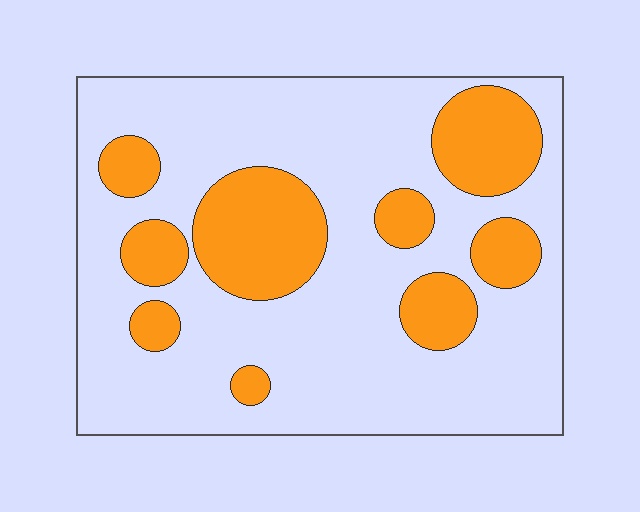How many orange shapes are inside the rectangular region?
9.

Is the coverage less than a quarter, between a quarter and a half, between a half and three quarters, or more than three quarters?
Between a quarter and a half.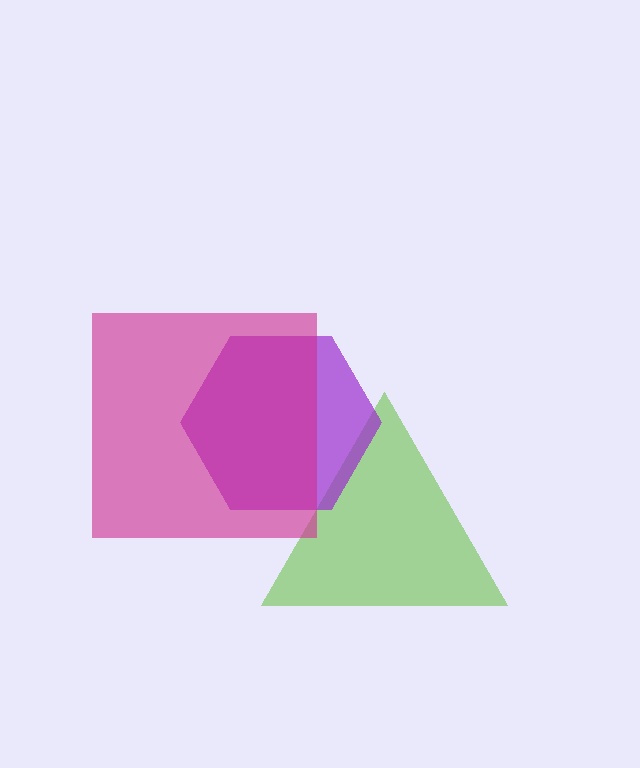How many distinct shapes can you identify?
There are 3 distinct shapes: a lime triangle, a purple hexagon, a magenta square.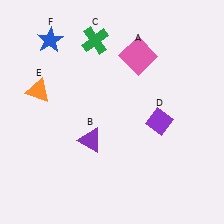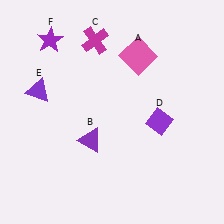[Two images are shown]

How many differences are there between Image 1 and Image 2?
There are 3 differences between the two images.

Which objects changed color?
C changed from green to magenta. E changed from orange to purple. F changed from blue to purple.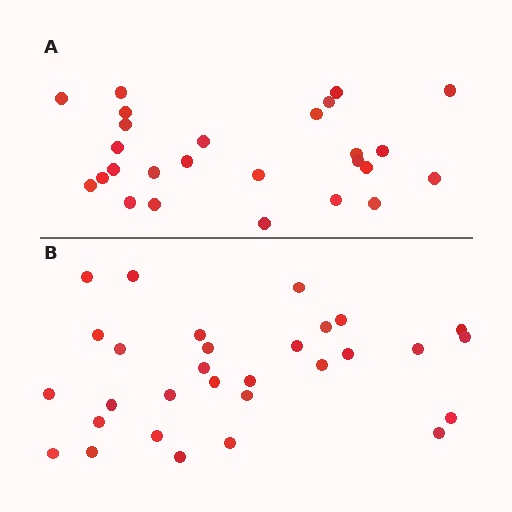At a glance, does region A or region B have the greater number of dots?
Region B (the bottom region) has more dots.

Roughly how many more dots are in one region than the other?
Region B has about 4 more dots than region A.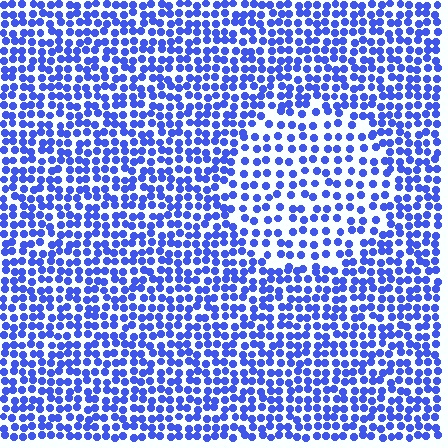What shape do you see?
I see a circle.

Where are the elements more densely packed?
The elements are more densely packed outside the circle boundary.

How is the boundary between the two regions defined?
The boundary is defined by a change in element density (approximately 1.7x ratio). All elements are the same color, size, and shape.